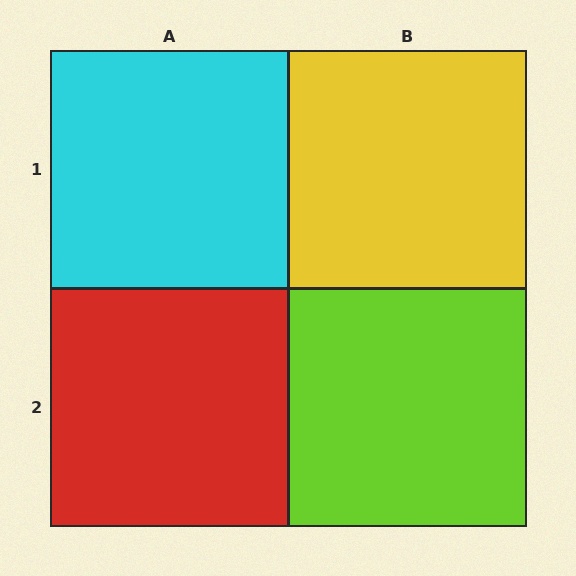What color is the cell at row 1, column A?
Cyan.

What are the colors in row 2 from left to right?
Red, lime.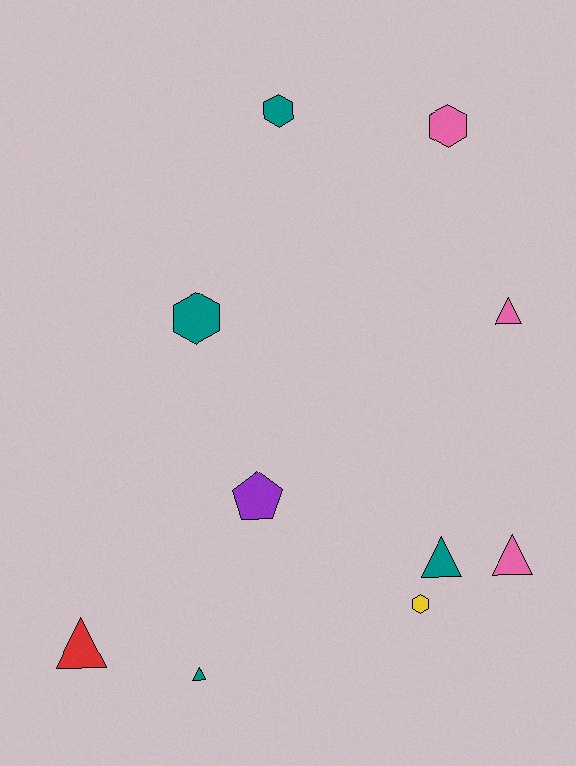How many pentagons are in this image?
There is 1 pentagon.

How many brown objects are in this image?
There are no brown objects.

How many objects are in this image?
There are 10 objects.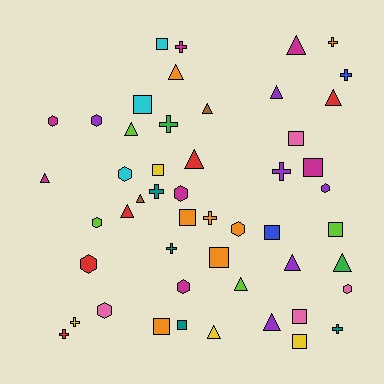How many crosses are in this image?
There are 11 crosses.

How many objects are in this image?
There are 50 objects.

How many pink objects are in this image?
There are 4 pink objects.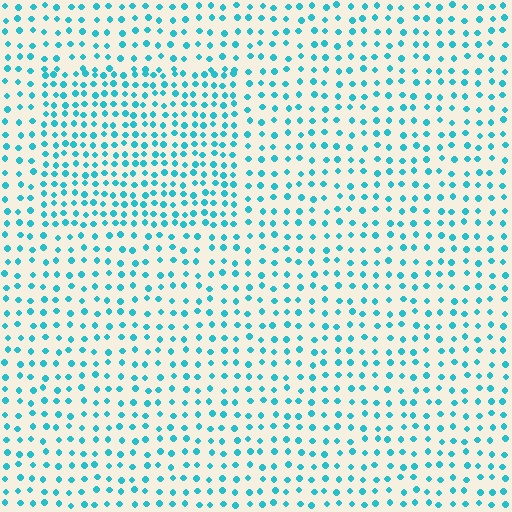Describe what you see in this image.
The image contains small cyan elements arranged at two different densities. A rectangle-shaped region is visible where the elements are more densely packed than the surrounding area.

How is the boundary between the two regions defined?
The boundary is defined by a change in element density (approximately 1.6x ratio). All elements are the same color, size, and shape.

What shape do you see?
I see a rectangle.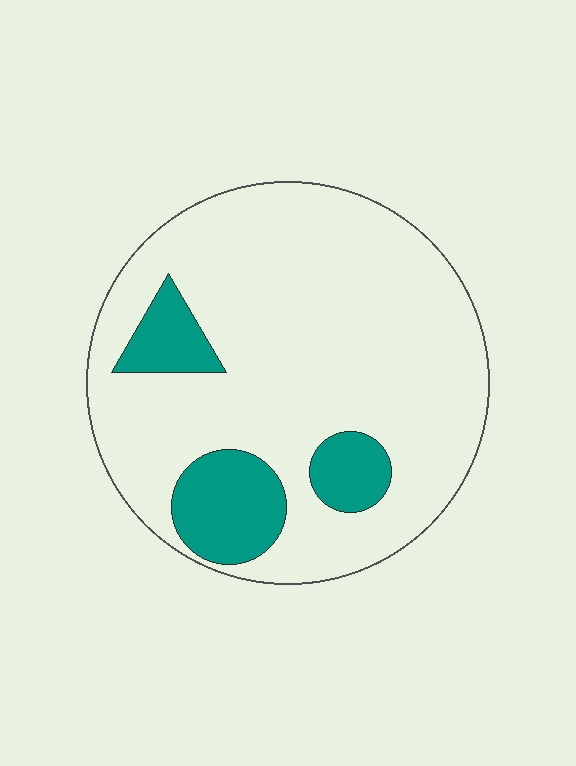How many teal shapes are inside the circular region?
3.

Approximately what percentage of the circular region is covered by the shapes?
Approximately 15%.